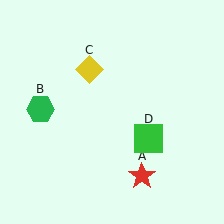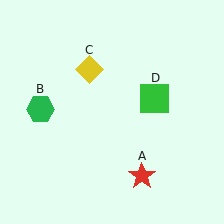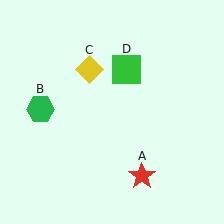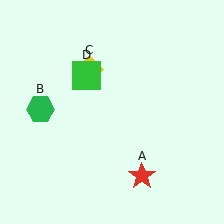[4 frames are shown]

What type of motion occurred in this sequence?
The green square (object D) rotated counterclockwise around the center of the scene.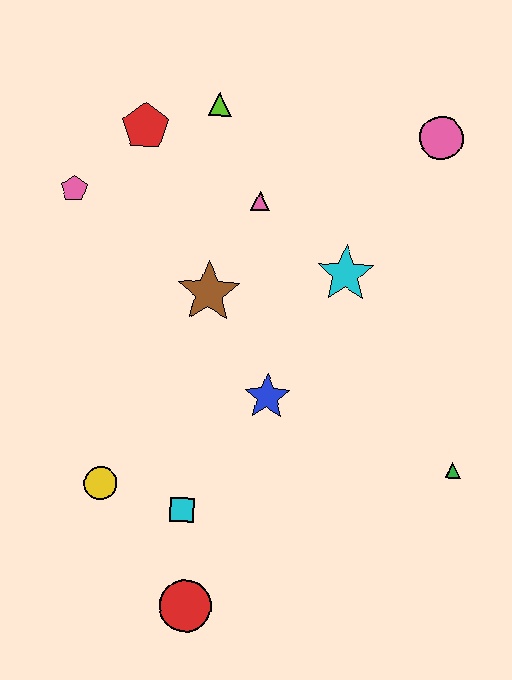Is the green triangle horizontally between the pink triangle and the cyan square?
No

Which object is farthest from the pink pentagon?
The green triangle is farthest from the pink pentagon.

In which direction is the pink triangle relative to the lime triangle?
The pink triangle is below the lime triangle.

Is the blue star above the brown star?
No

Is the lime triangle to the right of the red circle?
Yes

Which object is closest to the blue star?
The brown star is closest to the blue star.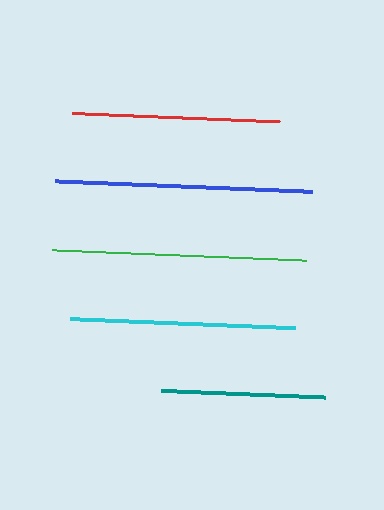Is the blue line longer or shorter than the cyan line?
The blue line is longer than the cyan line.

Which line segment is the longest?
The blue line is the longest at approximately 257 pixels.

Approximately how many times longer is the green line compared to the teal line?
The green line is approximately 1.5 times the length of the teal line.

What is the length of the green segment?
The green segment is approximately 254 pixels long.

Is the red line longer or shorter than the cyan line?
The cyan line is longer than the red line.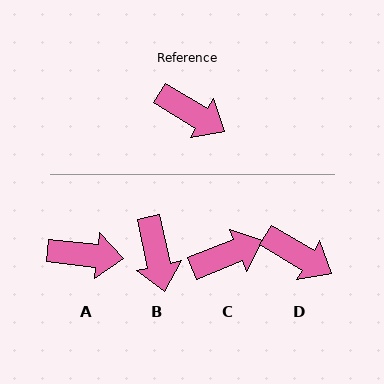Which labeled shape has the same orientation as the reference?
D.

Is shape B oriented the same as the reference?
No, it is off by about 47 degrees.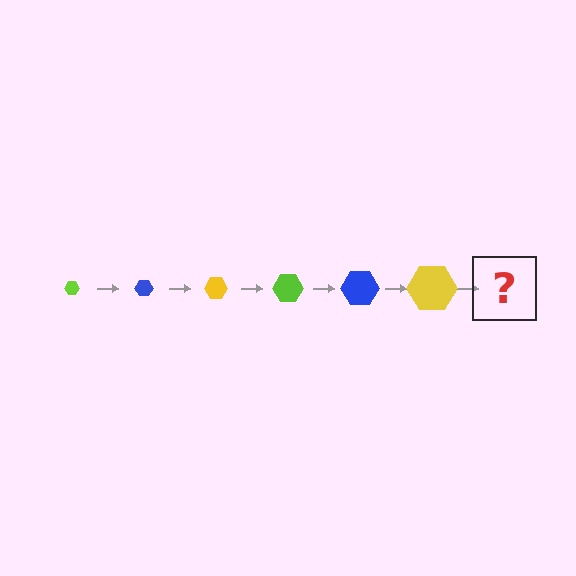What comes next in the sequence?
The next element should be a lime hexagon, larger than the previous one.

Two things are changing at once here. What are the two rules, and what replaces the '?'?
The two rules are that the hexagon grows larger each step and the color cycles through lime, blue, and yellow. The '?' should be a lime hexagon, larger than the previous one.